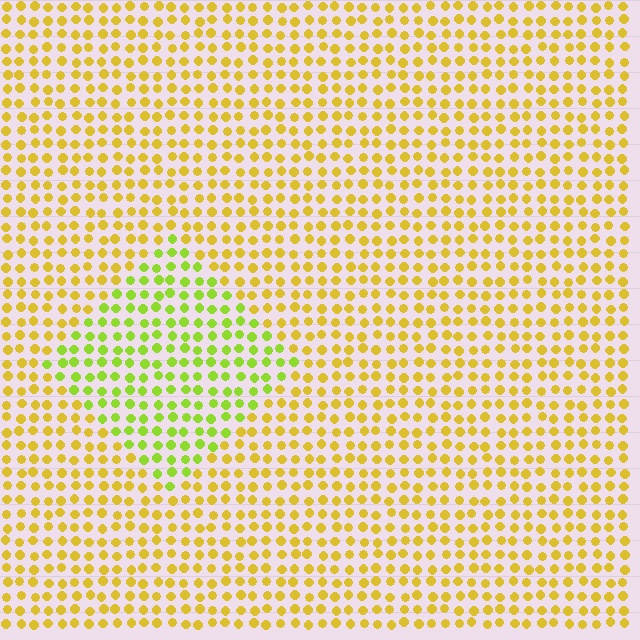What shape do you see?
I see a diamond.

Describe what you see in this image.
The image is filled with small yellow elements in a uniform arrangement. A diamond-shaped region is visible where the elements are tinted to a slightly different hue, forming a subtle color boundary.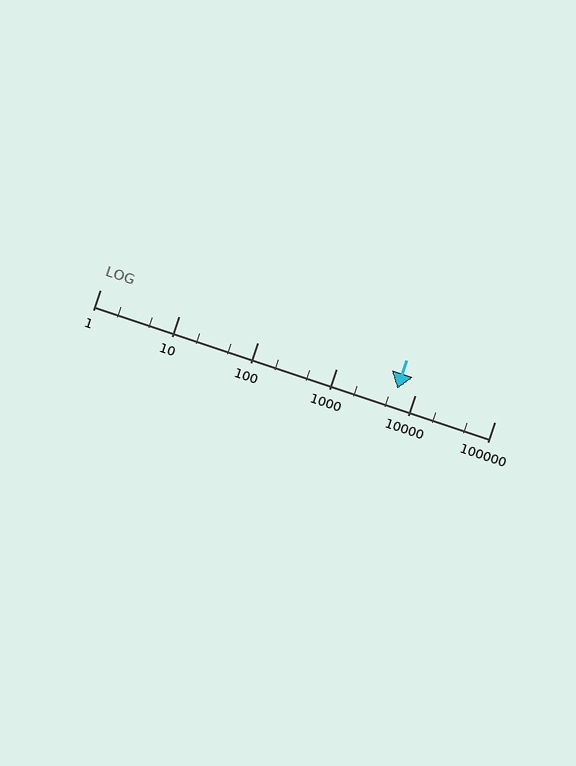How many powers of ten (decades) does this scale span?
The scale spans 5 decades, from 1 to 100000.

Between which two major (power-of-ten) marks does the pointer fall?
The pointer is between 1000 and 10000.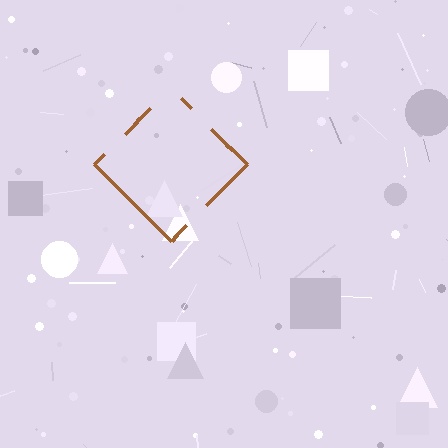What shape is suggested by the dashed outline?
The dashed outline suggests a diamond.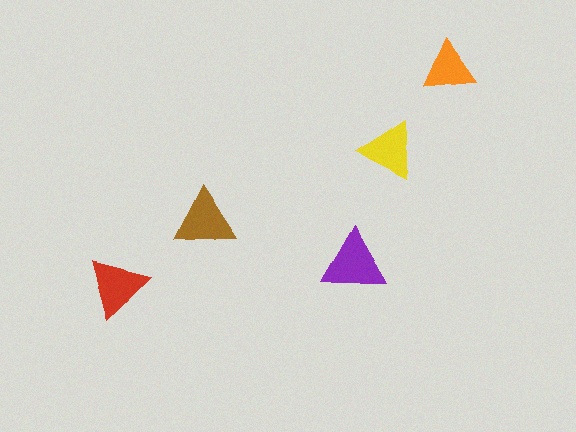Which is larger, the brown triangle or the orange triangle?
The brown one.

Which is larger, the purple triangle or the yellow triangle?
The purple one.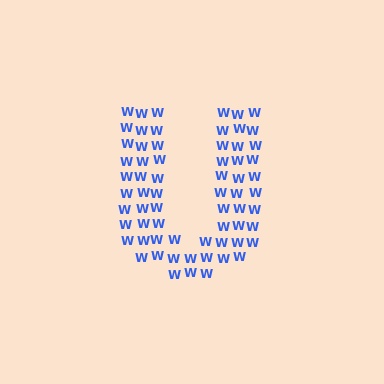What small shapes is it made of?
It is made of small letter W's.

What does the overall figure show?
The overall figure shows the letter U.